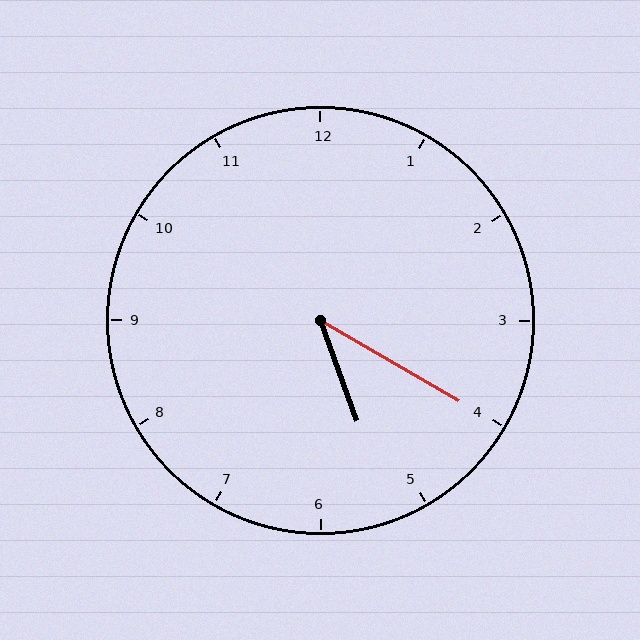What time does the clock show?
5:20.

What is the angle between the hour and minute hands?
Approximately 40 degrees.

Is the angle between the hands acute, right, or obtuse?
It is acute.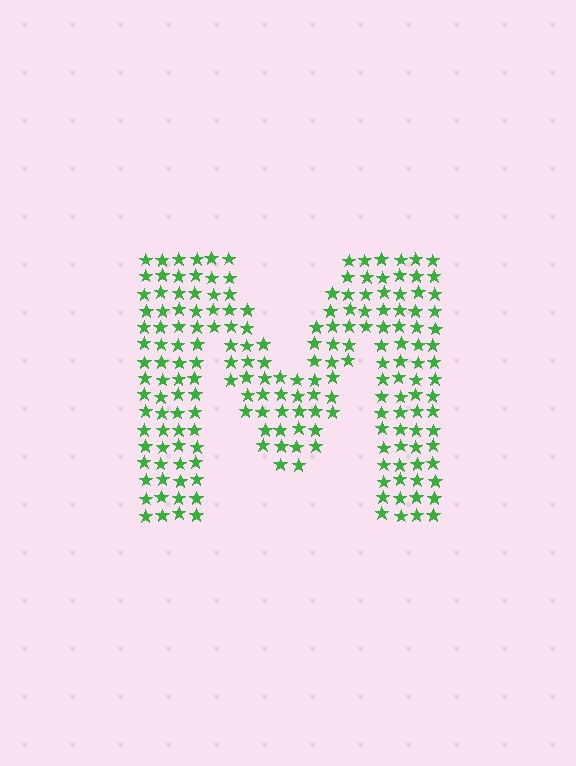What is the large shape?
The large shape is the letter M.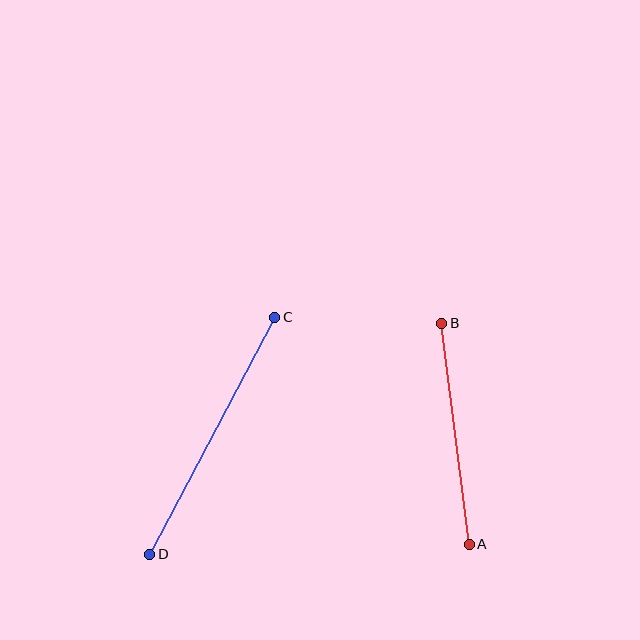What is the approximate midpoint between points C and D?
The midpoint is at approximately (212, 436) pixels.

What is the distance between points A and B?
The distance is approximately 223 pixels.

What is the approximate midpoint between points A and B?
The midpoint is at approximately (456, 434) pixels.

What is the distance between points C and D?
The distance is approximately 268 pixels.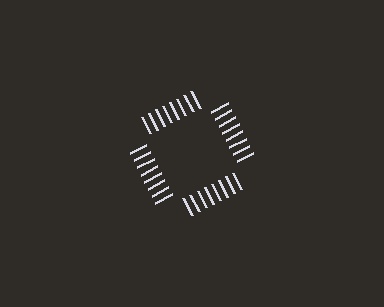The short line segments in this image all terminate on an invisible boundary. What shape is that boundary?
An illusory square — the line segments terminate on its edges but no continuous stroke is drawn.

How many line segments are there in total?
32 — 8 along each of the 4 edges.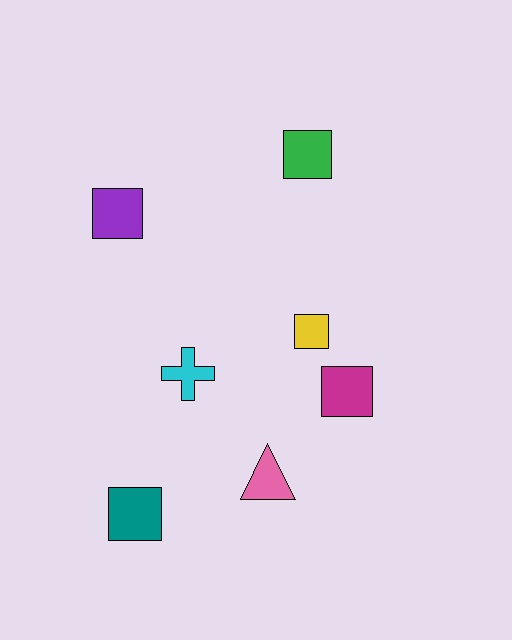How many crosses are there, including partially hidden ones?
There is 1 cross.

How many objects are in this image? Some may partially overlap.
There are 7 objects.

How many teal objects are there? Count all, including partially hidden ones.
There is 1 teal object.